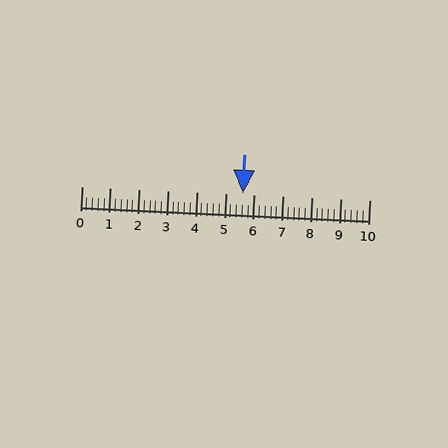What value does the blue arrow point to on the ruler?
The blue arrow points to approximately 5.6.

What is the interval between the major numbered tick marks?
The major tick marks are spaced 1 units apart.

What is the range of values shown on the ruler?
The ruler shows values from 0 to 10.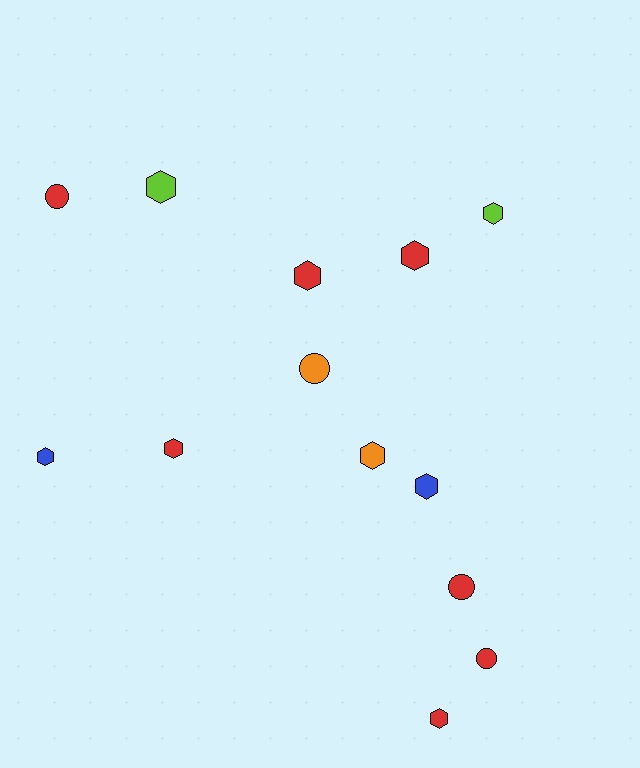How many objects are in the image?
There are 13 objects.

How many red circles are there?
There are 3 red circles.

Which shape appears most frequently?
Hexagon, with 9 objects.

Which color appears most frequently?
Red, with 7 objects.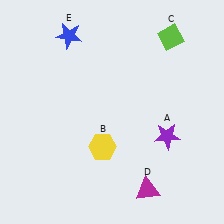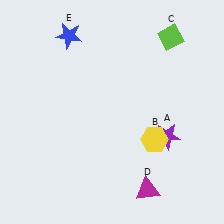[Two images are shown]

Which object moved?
The yellow hexagon (B) moved right.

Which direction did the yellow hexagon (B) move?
The yellow hexagon (B) moved right.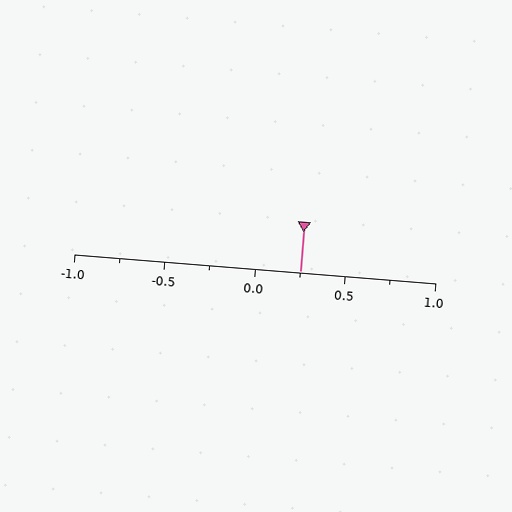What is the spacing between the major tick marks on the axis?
The major ticks are spaced 0.5 apart.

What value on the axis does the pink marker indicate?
The marker indicates approximately 0.25.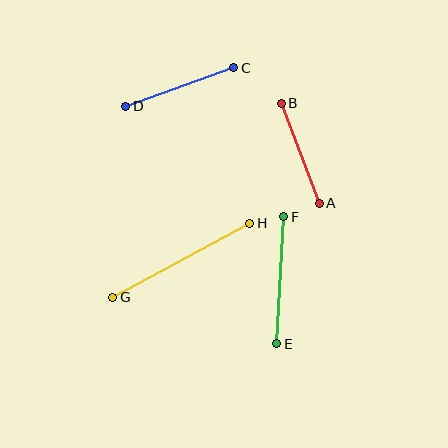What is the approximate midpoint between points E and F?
The midpoint is at approximately (280, 280) pixels.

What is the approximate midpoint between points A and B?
The midpoint is at approximately (300, 153) pixels.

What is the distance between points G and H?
The distance is approximately 156 pixels.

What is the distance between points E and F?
The distance is approximately 127 pixels.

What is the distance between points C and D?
The distance is approximately 114 pixels.